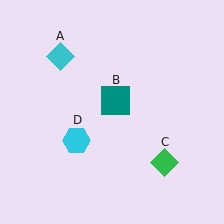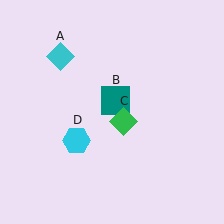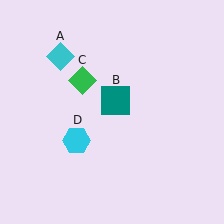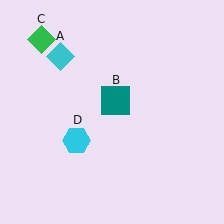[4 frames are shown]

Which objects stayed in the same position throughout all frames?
Cyan diamond (object A) and teal square (object B) and cyan hexagon (object D) remained stationary.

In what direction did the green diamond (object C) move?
The green diamond (object C) moved up and to the left.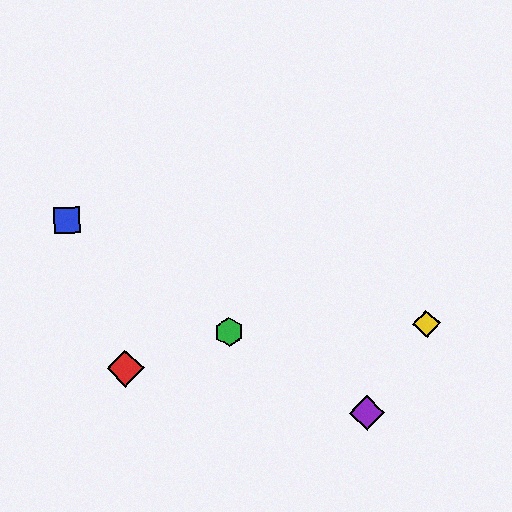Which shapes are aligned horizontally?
The green hexagon, the yellow diamond are aligned horizontally.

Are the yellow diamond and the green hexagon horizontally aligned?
Yes, both are at y≈324.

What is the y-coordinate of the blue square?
The blue square is at y≈220.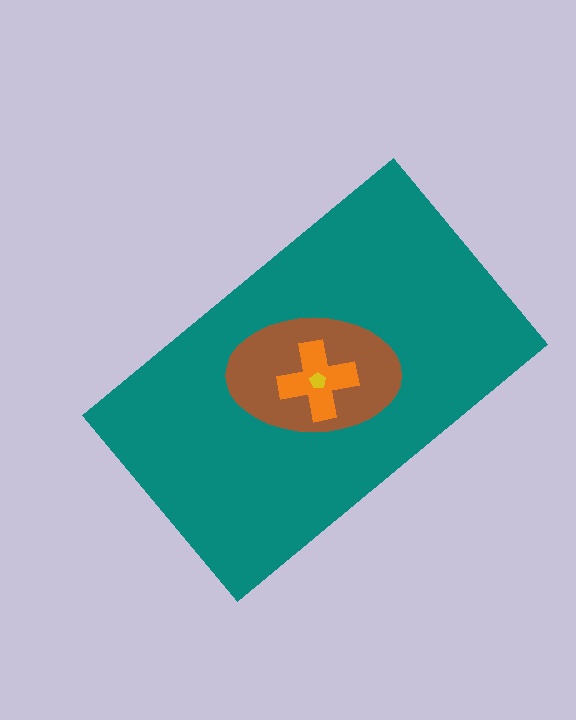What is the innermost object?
The yellow pentagon.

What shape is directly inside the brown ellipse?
The orange cross.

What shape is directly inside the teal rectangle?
The brown ellipse.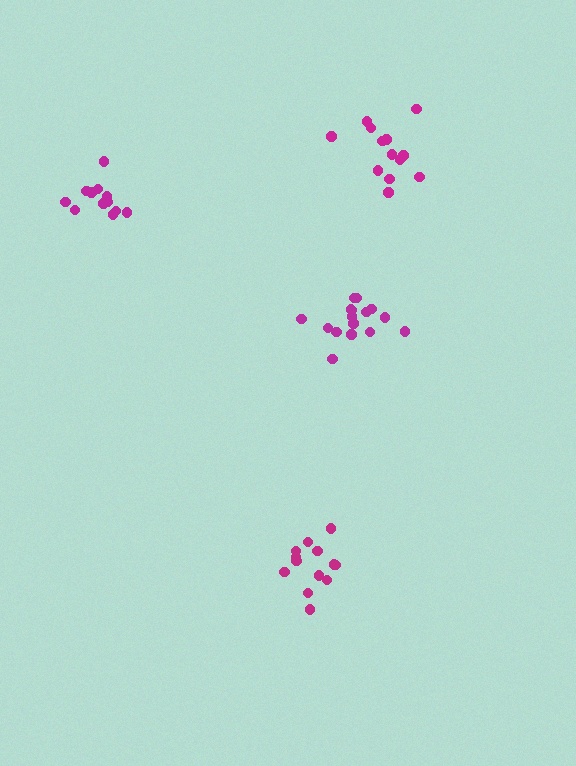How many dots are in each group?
Group 1: 13 dots, Group 2: 13 dots, Group 3: 12 dots, Group 4: 16 dots (54 total).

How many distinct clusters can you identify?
There are 4 distinct clusters.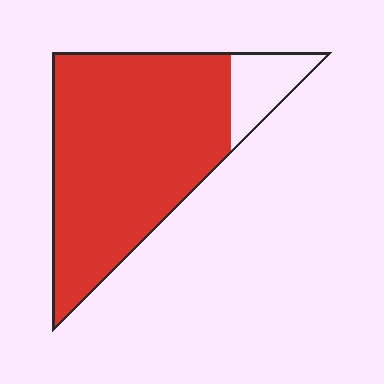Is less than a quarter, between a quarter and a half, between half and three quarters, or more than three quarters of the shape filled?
More than three quarters.